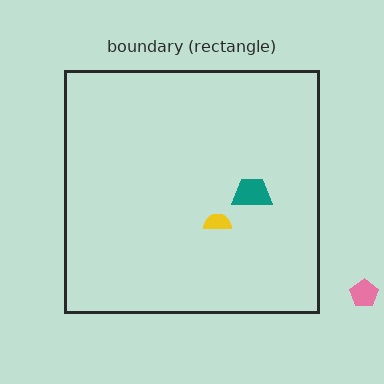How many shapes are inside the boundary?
2 inside, 1 outside.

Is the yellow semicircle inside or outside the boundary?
Inside.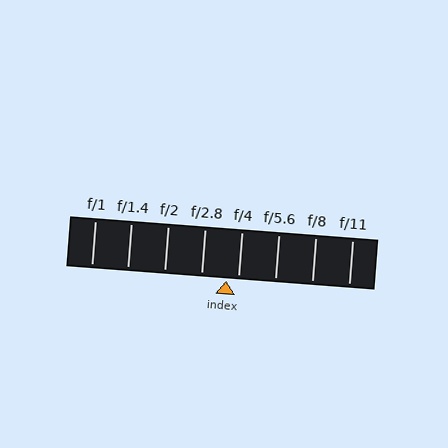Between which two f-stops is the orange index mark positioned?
The index mark is between f/2.8 and f/4.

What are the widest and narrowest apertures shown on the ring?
The widest aperture shown is f/1 and the narrowest is f/11.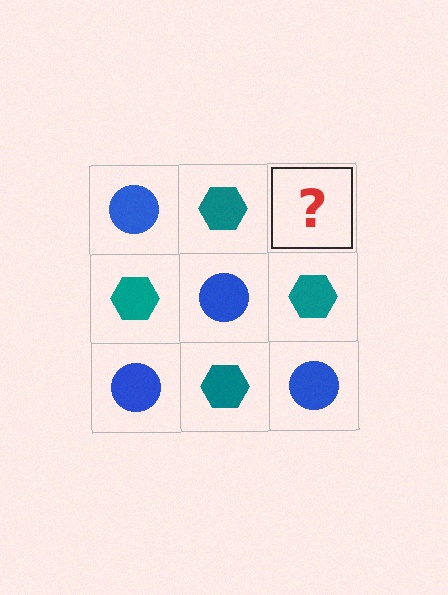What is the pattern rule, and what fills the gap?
The rule is that it alternates blue circle and teal hexagon in a checkerboard pattern. The gap should be filled with a blue circle.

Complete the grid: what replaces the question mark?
The question mark should be replaced with a blue circle.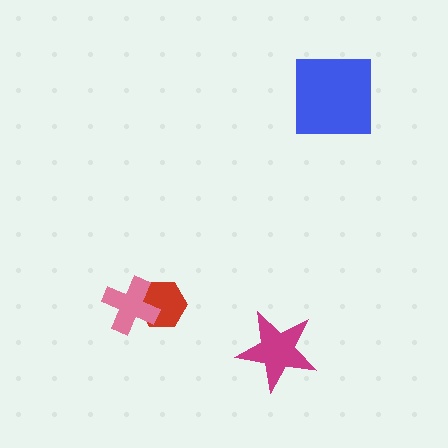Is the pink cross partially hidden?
No, no other shape covers it.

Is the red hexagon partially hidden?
Yes, it is partially covered by another shape.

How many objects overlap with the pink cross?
1 object overlaps with the pink cross.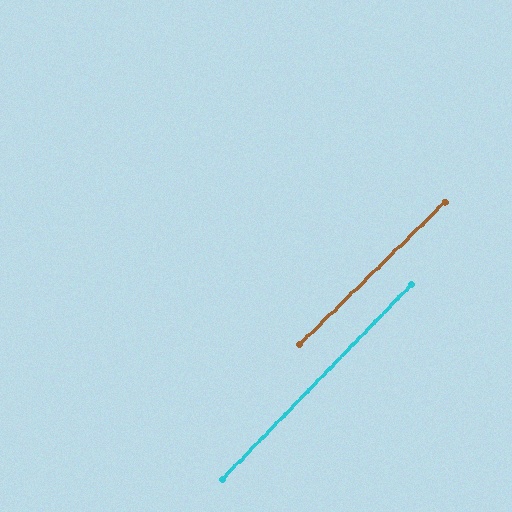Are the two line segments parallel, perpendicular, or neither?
Parallel — their directions differ by only 1.3°.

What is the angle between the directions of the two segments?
Approximately 1 degree.